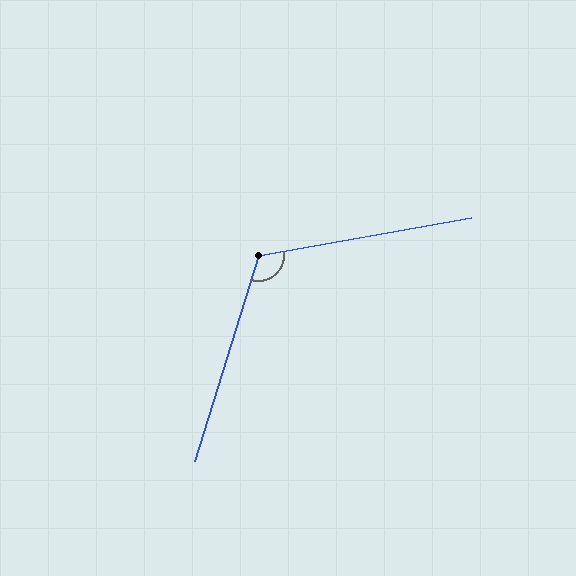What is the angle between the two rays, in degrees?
Approximately 117 degrees.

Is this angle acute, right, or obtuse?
It is obtuse.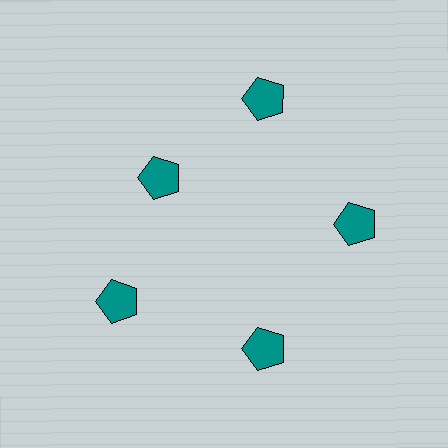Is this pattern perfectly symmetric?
No. The 5 teal pentagons are arranged in a ring, but one element near the 10 o'clock position is pulled inward toward the center, breaking the 5-fold rotational symmetry.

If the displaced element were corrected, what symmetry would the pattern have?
It would have 5-fold rotational symmetry — the pattern would map onto itself every 72 degrees.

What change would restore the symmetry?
The symmetry would be restored by moving it outward, back onto the ring so that all 5 pentagons sit at equal angles and equal distance from the center.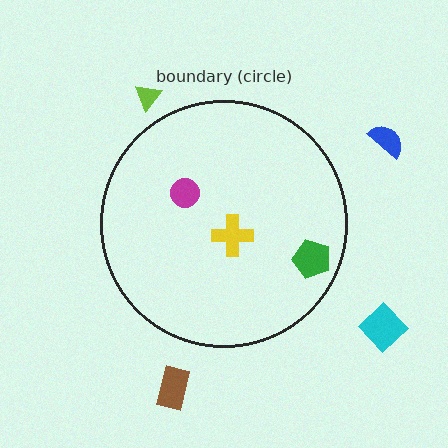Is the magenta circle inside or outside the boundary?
Inside.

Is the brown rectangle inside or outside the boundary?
Outside.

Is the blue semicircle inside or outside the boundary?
Outside.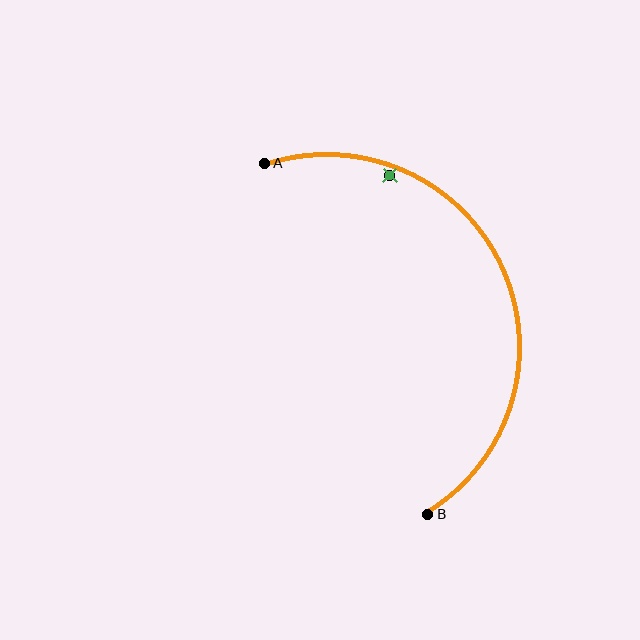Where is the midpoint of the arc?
The arc midpoint is the point on the curve farthest from the straight line joining A and B. It sits to the right of that line.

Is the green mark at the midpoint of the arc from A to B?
No — the green mark does not lie on the arc at all. It sits slightly inside the curve.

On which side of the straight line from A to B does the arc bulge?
The arc bulges to the right of the straight line connecting A and B.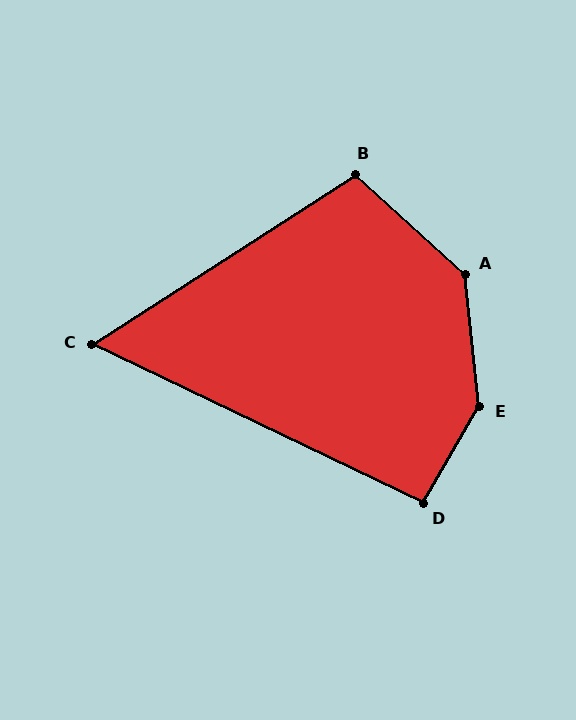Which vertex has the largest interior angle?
E, at approximately 144 degrees.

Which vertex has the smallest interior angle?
C, at approximately 58 degrees.